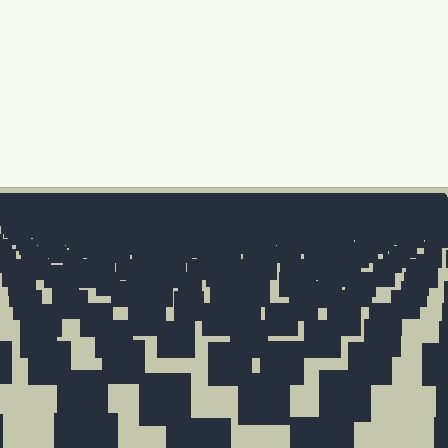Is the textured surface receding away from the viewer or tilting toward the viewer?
The surface is receding away from the viewer. Texture elements get smaller and denser toward the top.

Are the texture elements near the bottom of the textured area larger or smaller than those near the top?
Larger. Near the bottom, elements are closer to the viewer and appear at a bigger on-screen size.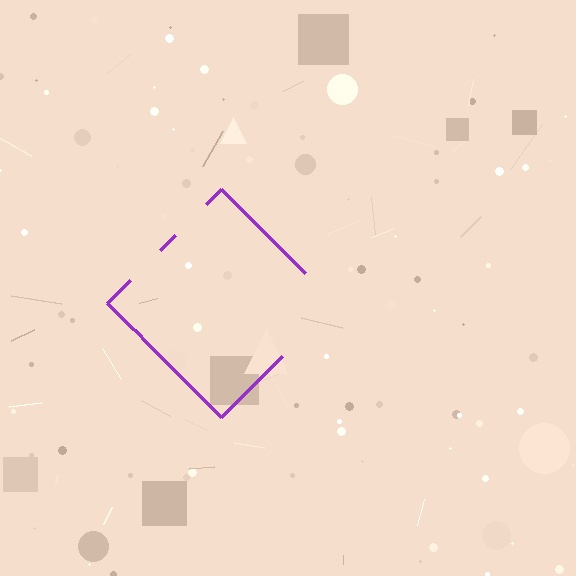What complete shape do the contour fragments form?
The contour fragments form a diamond.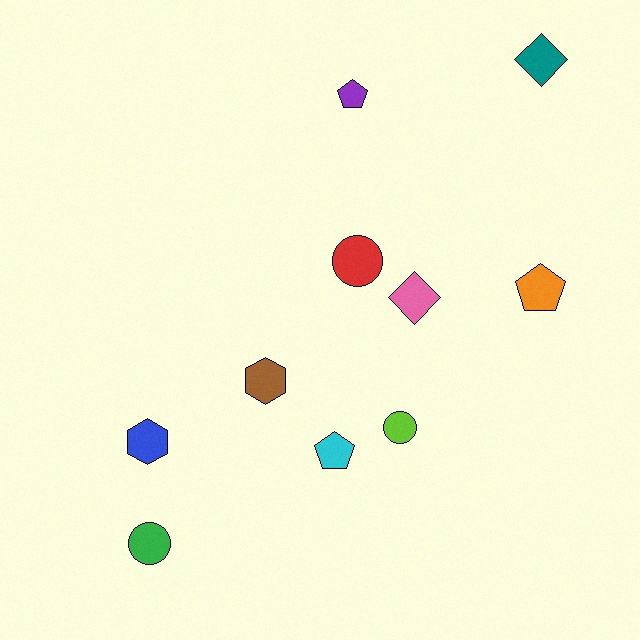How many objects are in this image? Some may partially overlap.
There are 10 objects.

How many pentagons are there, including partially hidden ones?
There are 3 pentagons.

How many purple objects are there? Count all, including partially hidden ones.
There is 1 purple object.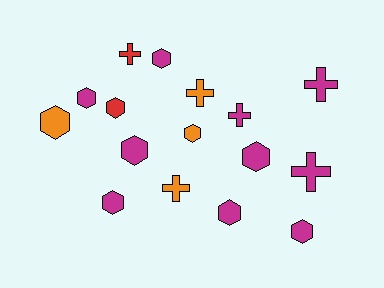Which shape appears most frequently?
Hexagon, with 10 objects.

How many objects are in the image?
There are 16 objects.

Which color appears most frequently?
Magenta, with 10 objects.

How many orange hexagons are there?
There are 2 orange hexagons.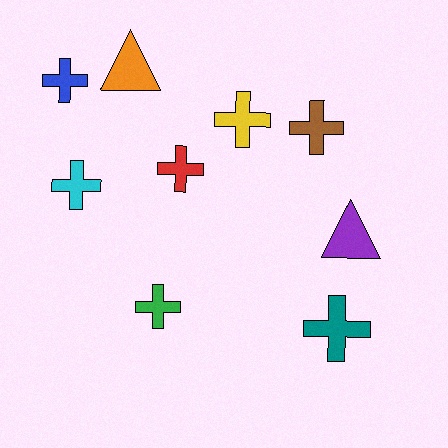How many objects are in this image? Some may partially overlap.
There are 9 objects.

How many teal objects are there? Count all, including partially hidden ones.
There is 1 teal object.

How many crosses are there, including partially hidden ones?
There are 7 crosses.